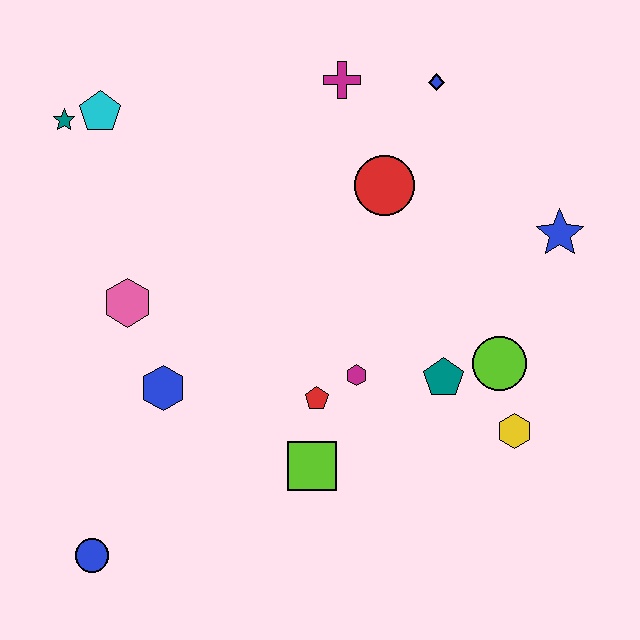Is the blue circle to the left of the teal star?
No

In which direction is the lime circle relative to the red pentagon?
The lime circle is to the right of the red pentagon.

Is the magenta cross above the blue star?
Yes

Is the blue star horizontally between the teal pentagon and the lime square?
No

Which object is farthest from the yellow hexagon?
The teal star is farthest from the yellow hexagon.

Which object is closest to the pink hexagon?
The blue hexagon is closest to the pink hexagon.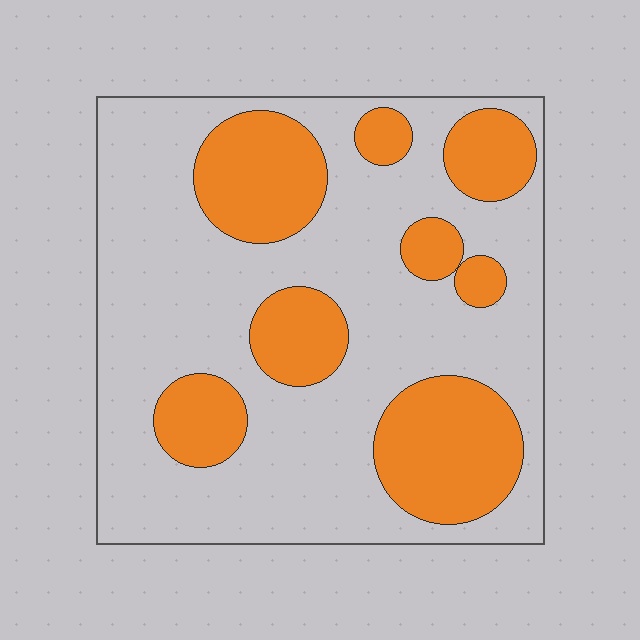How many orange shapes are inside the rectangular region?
8.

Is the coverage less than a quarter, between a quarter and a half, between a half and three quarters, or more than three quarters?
Between a quarter and a half.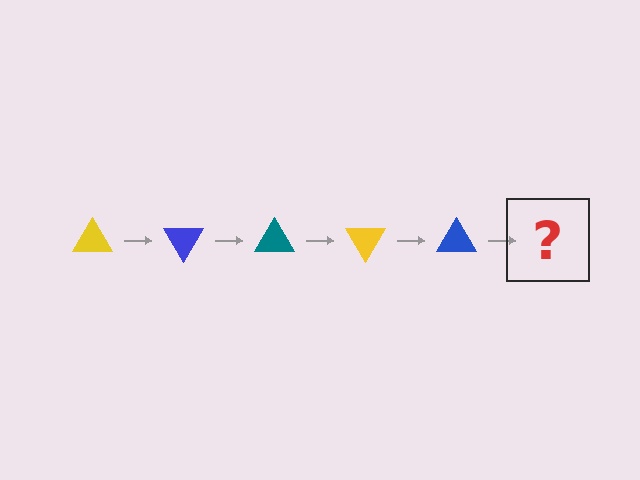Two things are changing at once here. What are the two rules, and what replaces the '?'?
The two rules are that it rotates 60 degrees each step and the color cycles through yellow, blue, and teal. The '?' should be a teal triangle, rotated 300 degrees from the start.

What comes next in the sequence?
The next element should be a teal triangle, rotated 300 degrees from the start.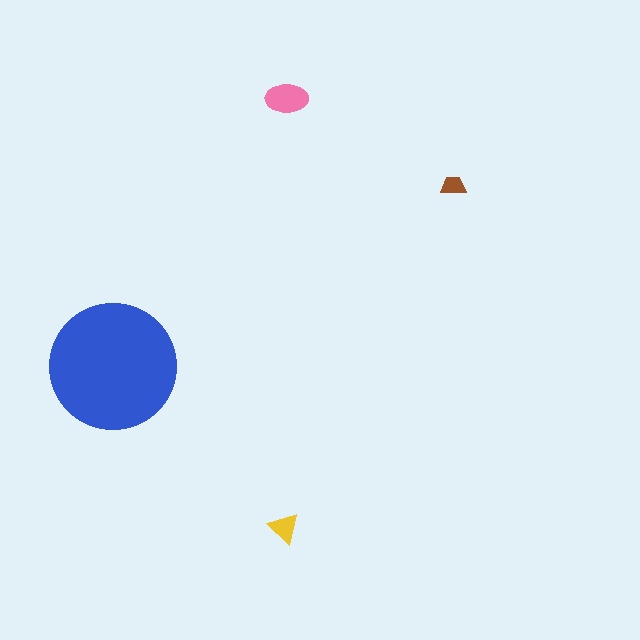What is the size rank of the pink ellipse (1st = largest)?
2nd.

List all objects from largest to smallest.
The blue circle, the pink ellipse, the yellow triangle, the brown trapezoid.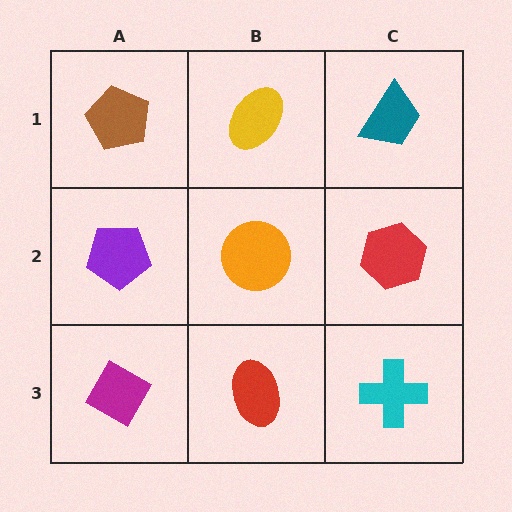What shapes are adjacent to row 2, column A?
A brown pentagon (row 1, column A), a magenta diamond (row 3, column A), an orange circle (row 2, column B).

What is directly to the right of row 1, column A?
A yellow ellipse.